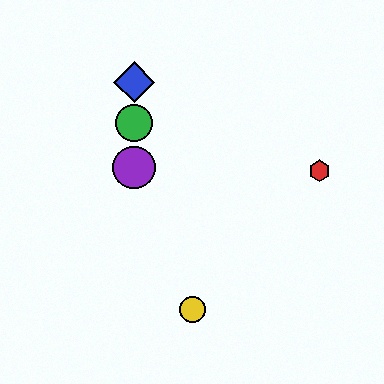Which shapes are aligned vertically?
The blue diamond, the green circle, the purple circle are aligned vertically.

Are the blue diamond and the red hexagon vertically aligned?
No, the blue diamond is at x≈134 and the red hexagon is at x≈319.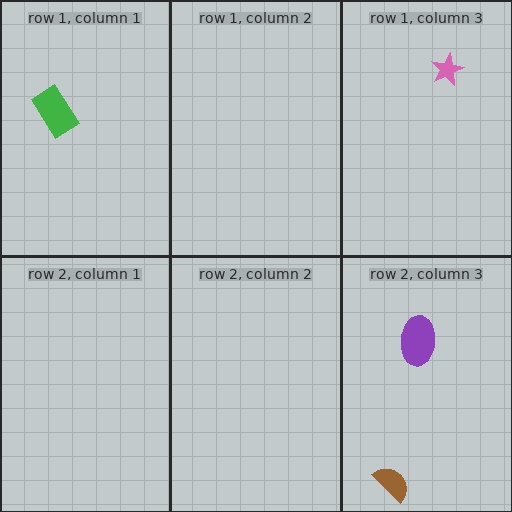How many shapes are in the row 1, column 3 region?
1.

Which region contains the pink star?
The row 1, column 3 region.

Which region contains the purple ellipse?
The row 2, column 3 region.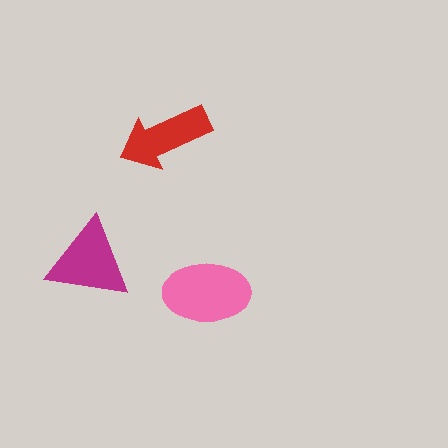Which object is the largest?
The pink ellipse.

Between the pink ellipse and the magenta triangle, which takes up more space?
The pink ellipse.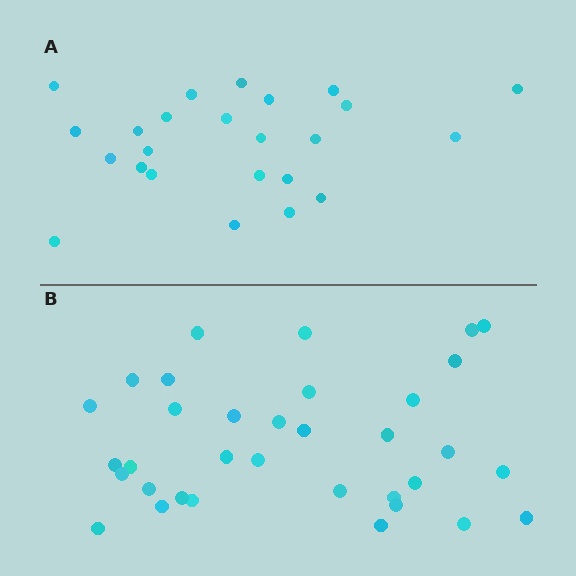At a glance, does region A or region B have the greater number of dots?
Region B (the bottom region) has more dots.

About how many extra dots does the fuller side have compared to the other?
Region B has roughly 10 or so more dots than region A.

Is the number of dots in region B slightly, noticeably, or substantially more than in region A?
Region B has noticeably more, but not dramatically so. The ratio is roughly 1.4 to 1.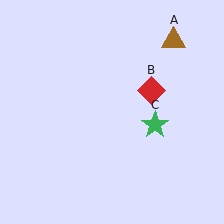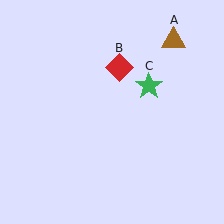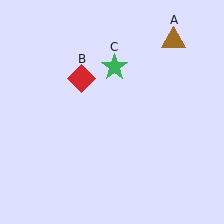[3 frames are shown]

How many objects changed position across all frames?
2 objects changed position: red diamond (object B), green star (object C).